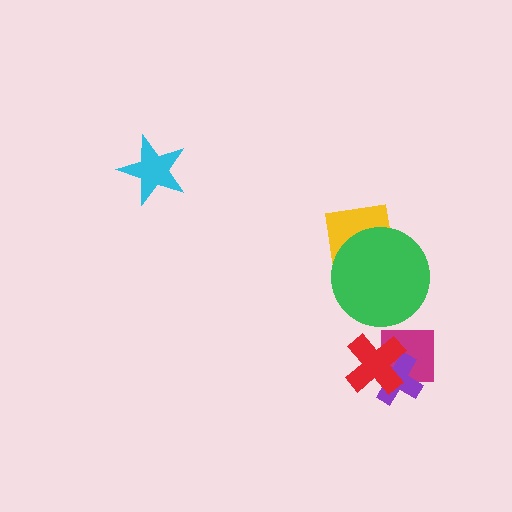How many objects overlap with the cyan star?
0 objects overlap with the cyan star.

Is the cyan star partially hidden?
No, no other shape covers it.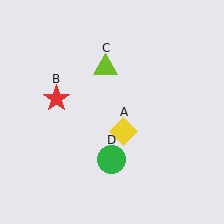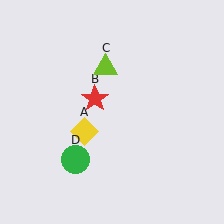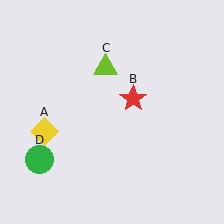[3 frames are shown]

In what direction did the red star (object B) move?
The red star (object B) moved right.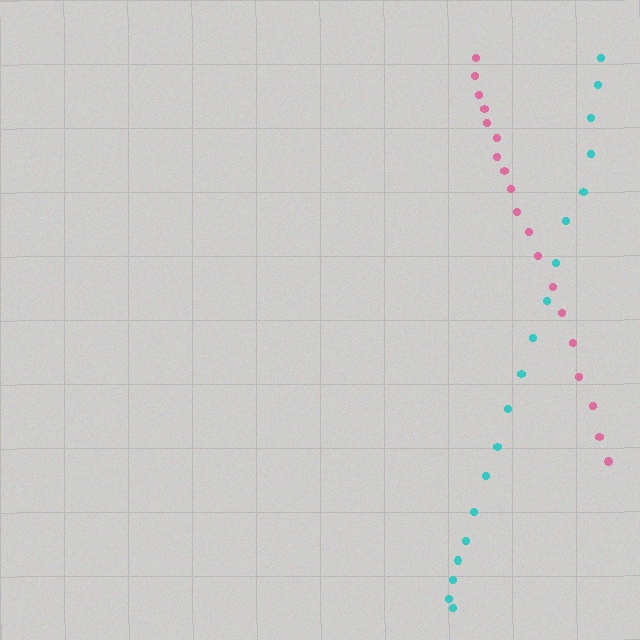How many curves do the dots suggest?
There are 2 distinct paths.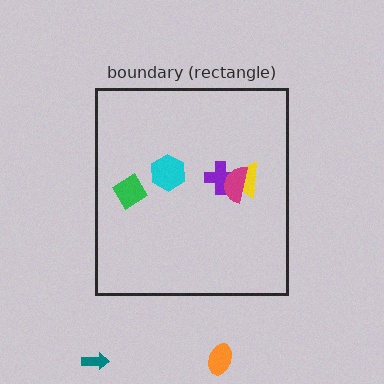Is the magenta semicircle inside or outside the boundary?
Inside.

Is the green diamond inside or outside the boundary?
Inside.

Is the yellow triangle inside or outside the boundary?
Inside.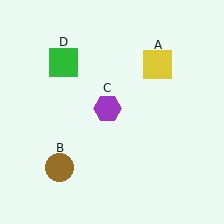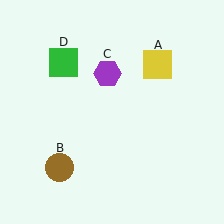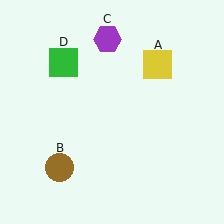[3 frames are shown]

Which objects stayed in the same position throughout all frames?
Yellow square (object A) and brown circle (object B) and green square (object D) remained stationary.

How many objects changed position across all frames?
1 object changed position: purple hexagon (object C).